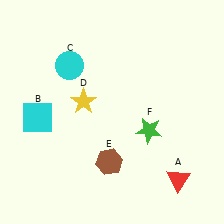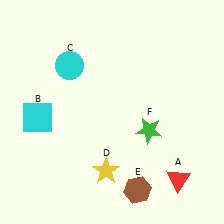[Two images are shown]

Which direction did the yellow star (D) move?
The yellow star (D) moved down.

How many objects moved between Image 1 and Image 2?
2 objects moved between the two images.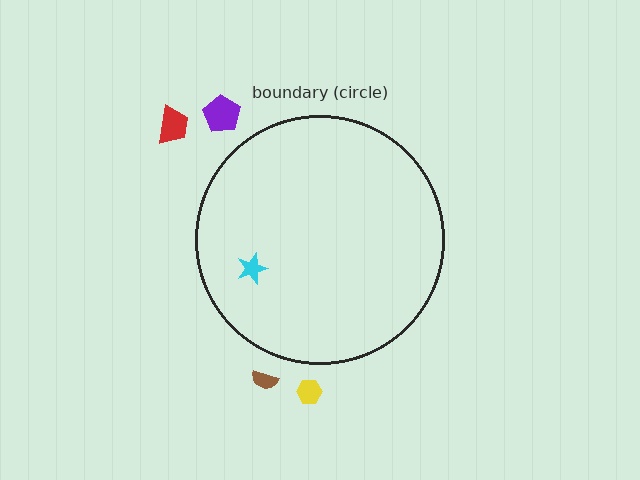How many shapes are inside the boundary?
1 inside, 4 outside.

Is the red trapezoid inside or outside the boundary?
Outside.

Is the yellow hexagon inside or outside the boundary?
Outside.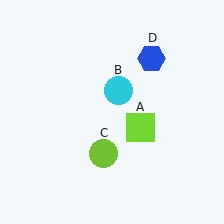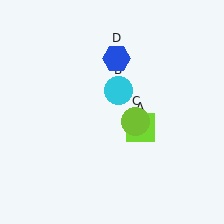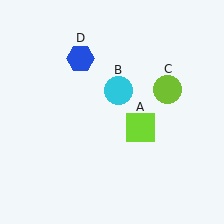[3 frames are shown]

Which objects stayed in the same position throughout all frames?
Lime square (object A) and cyan circle (object B) remained stationary.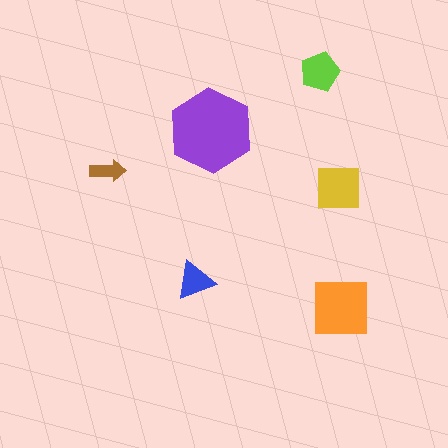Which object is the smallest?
The brown arrow.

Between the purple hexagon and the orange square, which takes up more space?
The purple hexagon.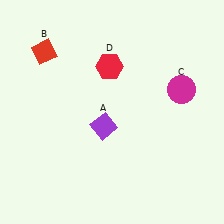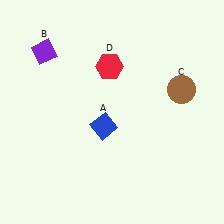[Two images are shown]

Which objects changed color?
A changed from purple to blue. B changed from red to purple. C changed from magenta to brown.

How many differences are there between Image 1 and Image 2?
There are 3 differences between the two images.